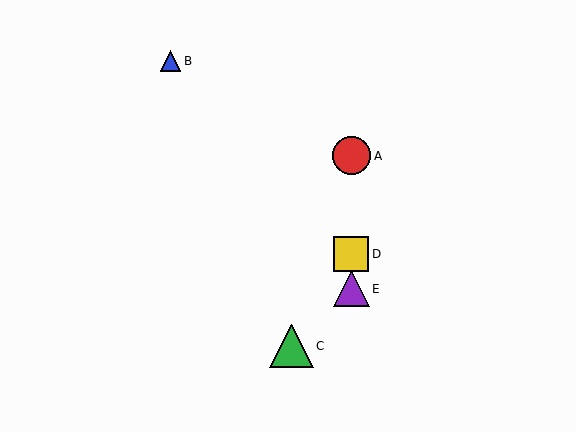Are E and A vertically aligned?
Yes, both are at x≈351.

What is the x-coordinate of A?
Object A is at x≈351.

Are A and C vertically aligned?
No, A is at x≈351 and C is at x≈292.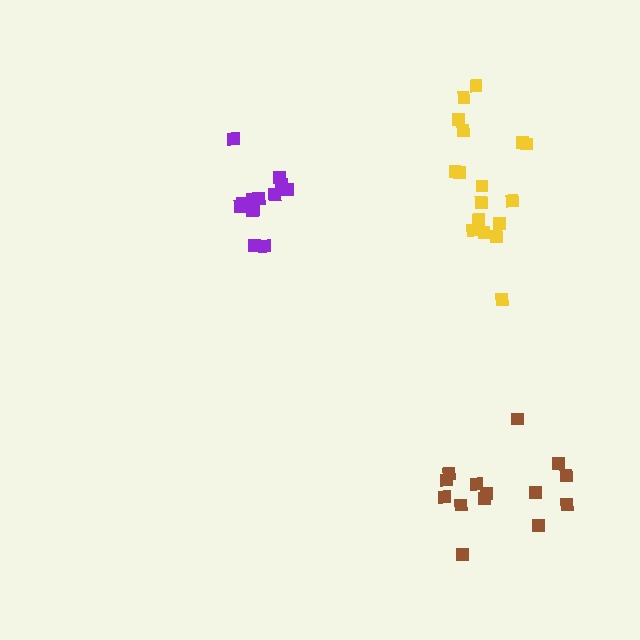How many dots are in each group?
Group 1: 18 dots, Group 2: 14 dots, Group 3: 13 dots (45 total).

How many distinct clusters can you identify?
There are 3 distinct clusters.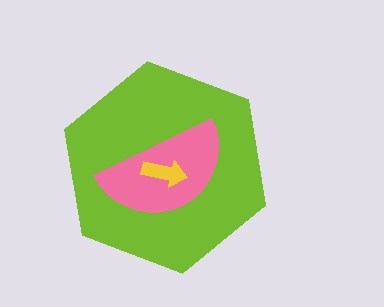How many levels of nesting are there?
3.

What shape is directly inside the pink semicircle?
The yellow arrow.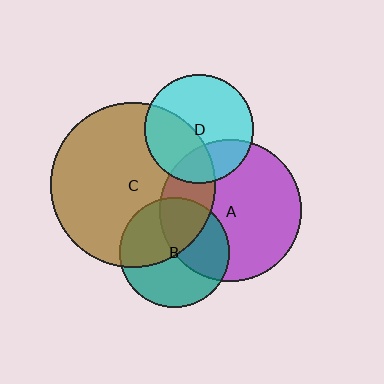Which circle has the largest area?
Circle C (brown).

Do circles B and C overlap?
Yes.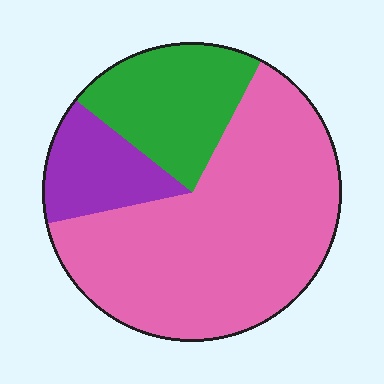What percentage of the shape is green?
Green covers around 20% of the shape.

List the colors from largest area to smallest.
From largest to smallest: pink, green, purple.